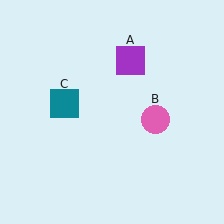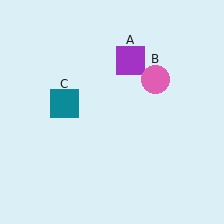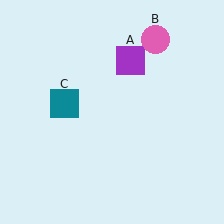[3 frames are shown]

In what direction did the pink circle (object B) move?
The pink circle (object B) moved up.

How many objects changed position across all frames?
1 object changed position: pink circle (object B).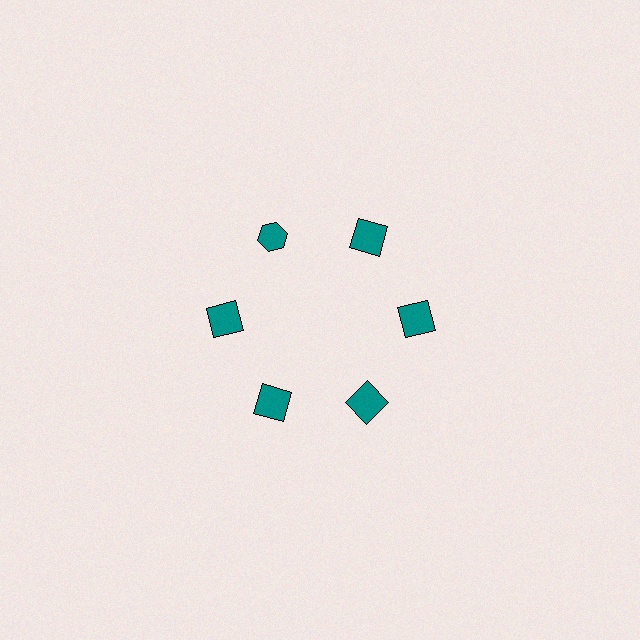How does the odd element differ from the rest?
It has a different shape: hexagon instead of square.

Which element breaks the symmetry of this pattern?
The teal hexagon at roughly the 11 o'clock position breaks the symmetry. All other shapes are teal squares.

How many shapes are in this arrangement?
There are 6 shapes arranged in a ring pattern.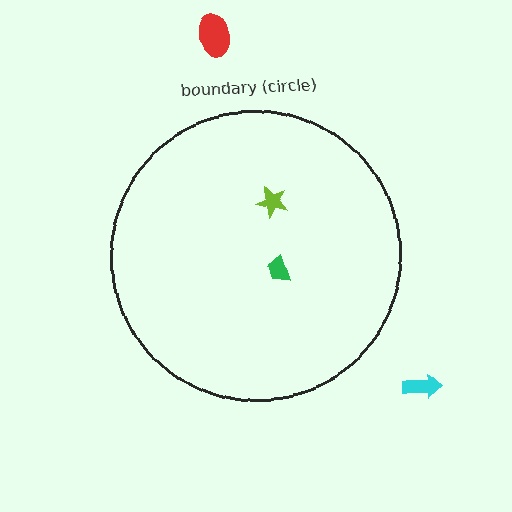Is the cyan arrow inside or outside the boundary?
Outside.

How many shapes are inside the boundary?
2 inside, 2 outside.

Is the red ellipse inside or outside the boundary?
Outside.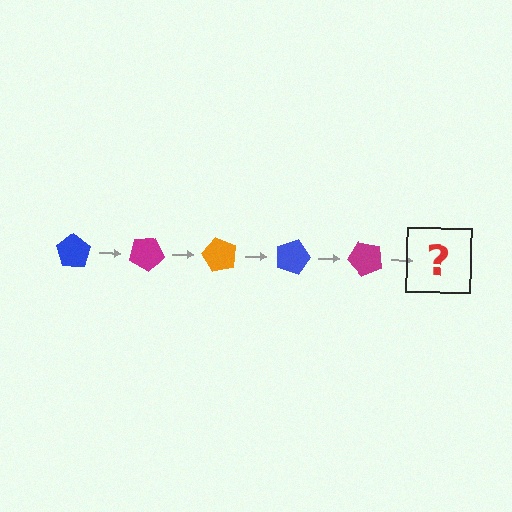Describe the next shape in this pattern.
It should be an orange pentagon, rotated 150 degrees from the start.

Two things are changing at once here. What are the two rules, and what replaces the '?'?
The two rules are that it rotates 30 degrees each step and the color cycles through blue, magenta, and orange. The '?' should be an orange pentagon, rotated 150 degrees from the start.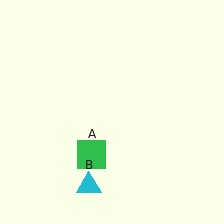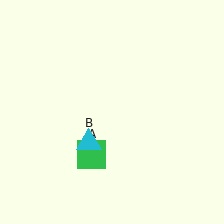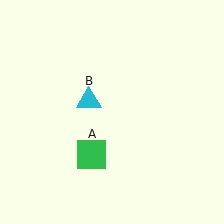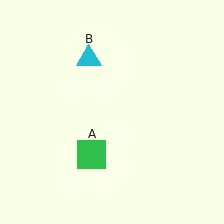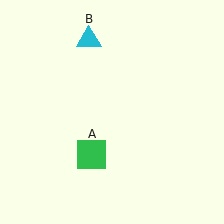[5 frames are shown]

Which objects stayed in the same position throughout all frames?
Green square (object A) remained stationary.